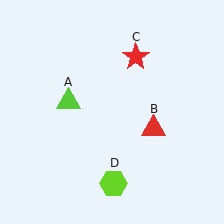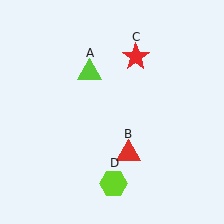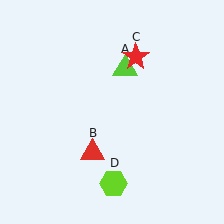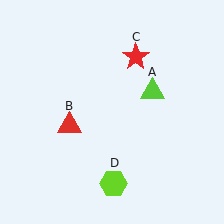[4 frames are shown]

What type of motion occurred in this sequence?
The lime triangle (object A), red triangle (object B) rotated clockwise around the center of the scene.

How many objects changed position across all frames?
2 objects changed position: lime triangle (object A), red triangle (object B).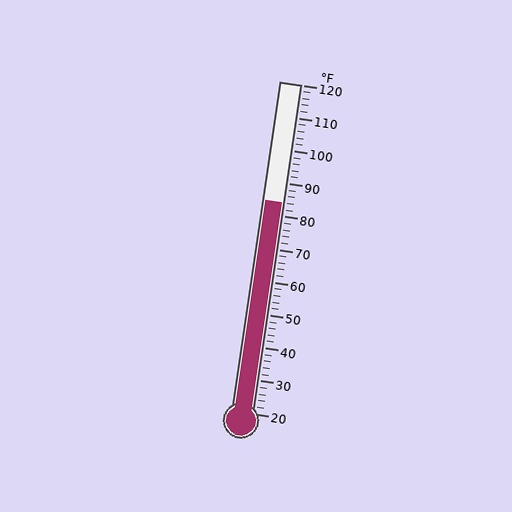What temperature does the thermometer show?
The thermometer shows approximately 84°F.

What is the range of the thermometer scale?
The thermometer scale ranges from 20°F to 120°F.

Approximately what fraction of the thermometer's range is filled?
The thermometer is filled to approximately 65% of its range.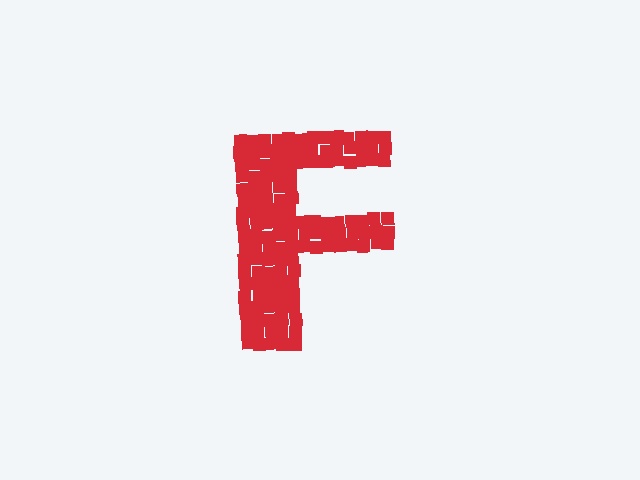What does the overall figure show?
The overall figure shows the letter F.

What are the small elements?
The small elements are squares.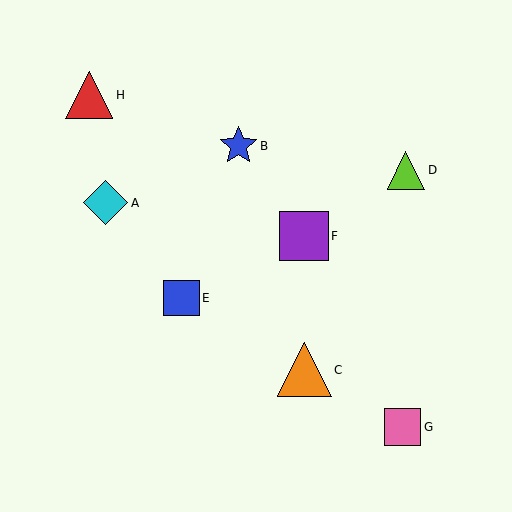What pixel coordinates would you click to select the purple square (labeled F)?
Click at (304, 236) to select the purple square F.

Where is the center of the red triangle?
The center of the red triangle is at (89, 95).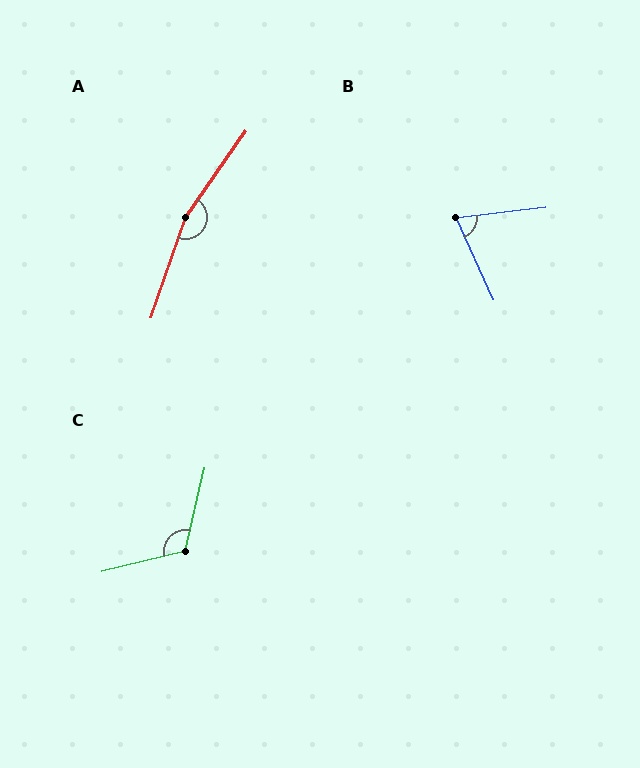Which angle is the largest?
A, at approximately 164 degrees.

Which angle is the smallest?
B, at approximately 72 degrees.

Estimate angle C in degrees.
Approximately 116 degrees.